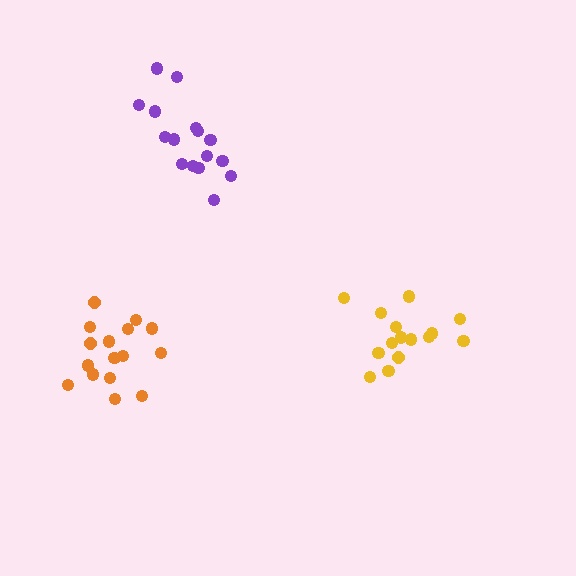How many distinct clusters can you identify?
There are 3 distinct clusters.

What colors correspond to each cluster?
The clusters are colored: yellow, purple, orange.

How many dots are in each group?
Group 1: 15 dots, Group 2: 16 dots, Group 3: 16 dots (47 total).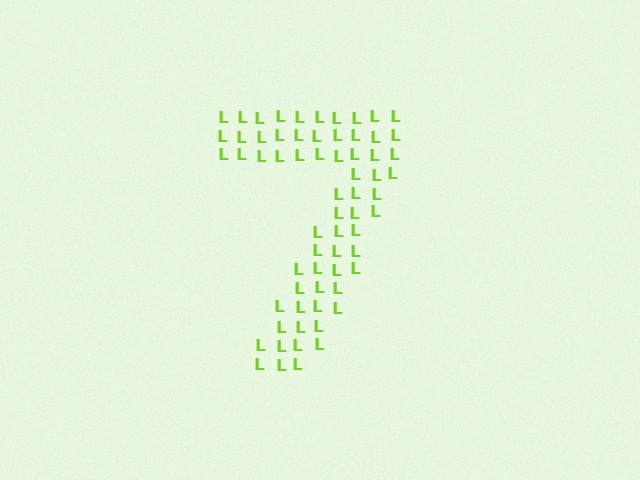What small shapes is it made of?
It is made of small letter L's.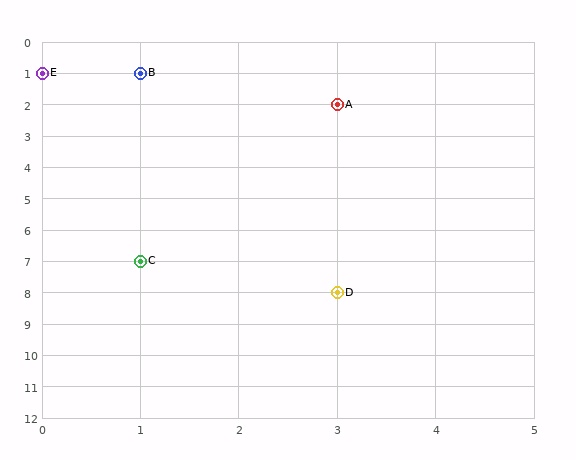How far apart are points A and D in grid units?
Points A and D are 6 rows apart.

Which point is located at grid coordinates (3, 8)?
Point D is at (3, 8).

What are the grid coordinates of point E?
Point E is at grid coordinates (0, 1).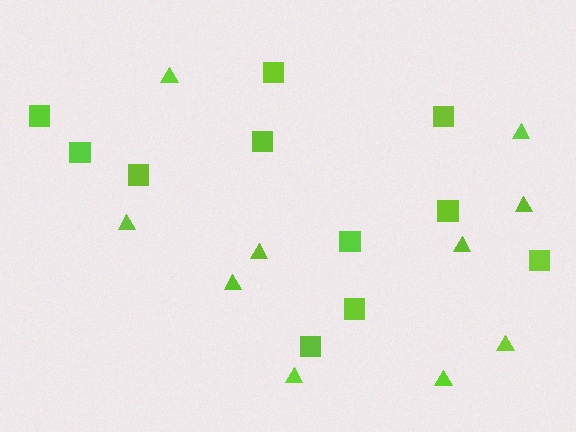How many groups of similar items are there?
There are 2 groups: one group of triangles (10) and one group of squares (11).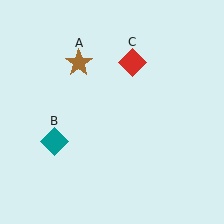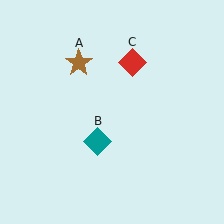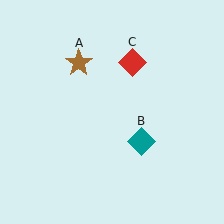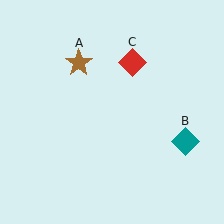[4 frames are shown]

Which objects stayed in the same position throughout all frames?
Brown star (object A) and red diamond (object C) remained stationary.